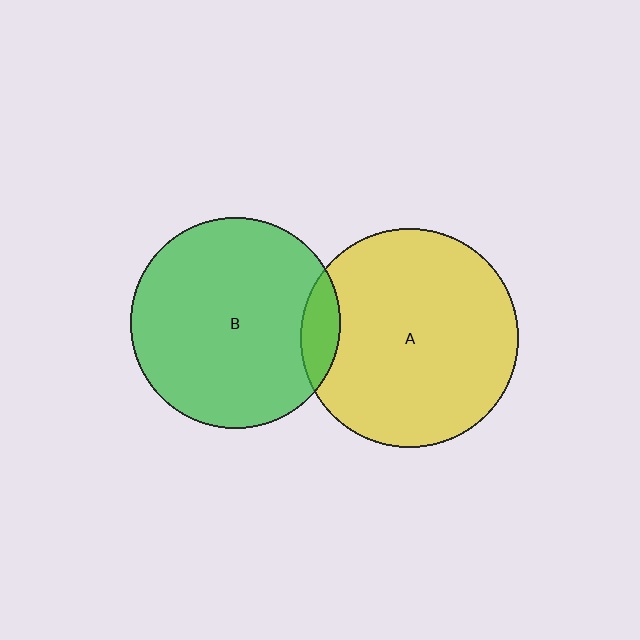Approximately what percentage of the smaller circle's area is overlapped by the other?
Approximately 10%.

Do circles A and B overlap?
Yes.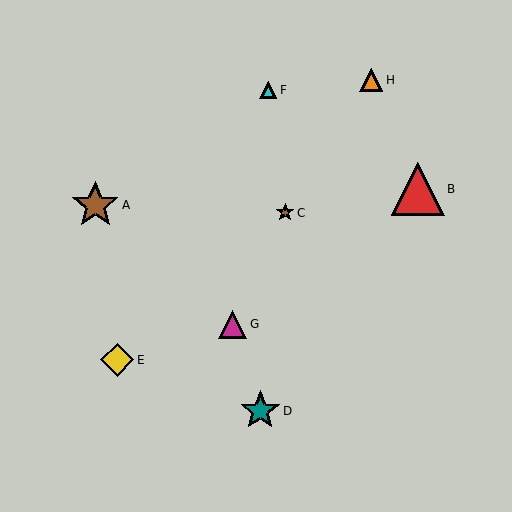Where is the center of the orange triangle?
The center of the orange triangle is at (371, 80).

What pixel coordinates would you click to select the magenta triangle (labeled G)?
Click at (233, 324) to select the magenta triangle G.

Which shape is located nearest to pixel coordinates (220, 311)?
The magenta triangle (labeled G) at (233, 324) is nearest to that location.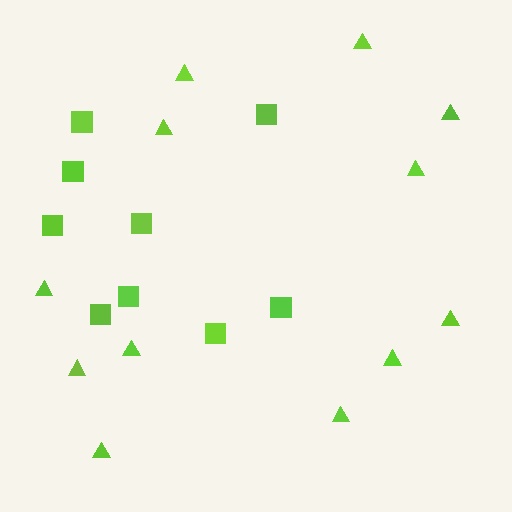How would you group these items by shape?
There are 2 groups: one group of squares (9) and one group of triangles (12).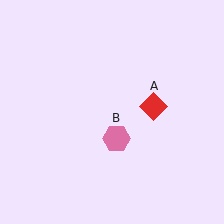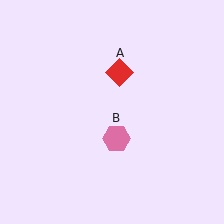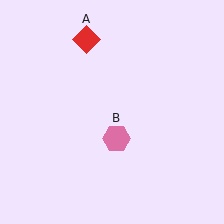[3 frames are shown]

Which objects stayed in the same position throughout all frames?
Pink hexagon (object B) remained stationary.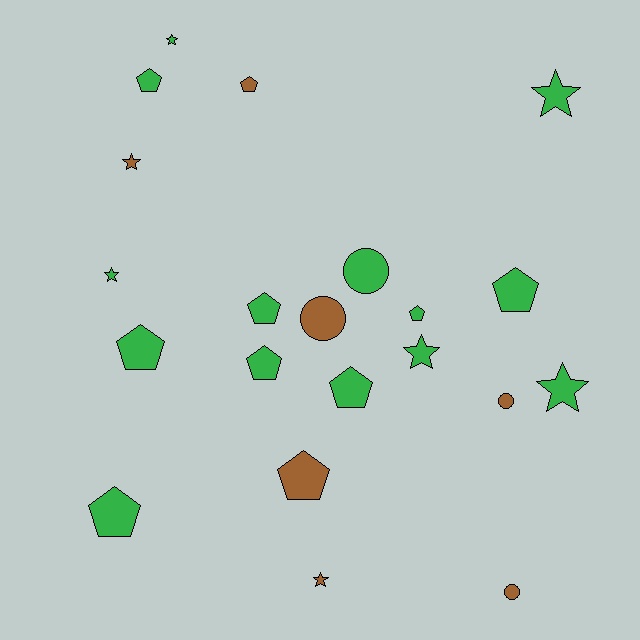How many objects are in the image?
There are 21 objects.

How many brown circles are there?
There are 3 brown circles.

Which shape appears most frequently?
Pentagon, with 10 objects.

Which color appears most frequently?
Green, with 14 objects.